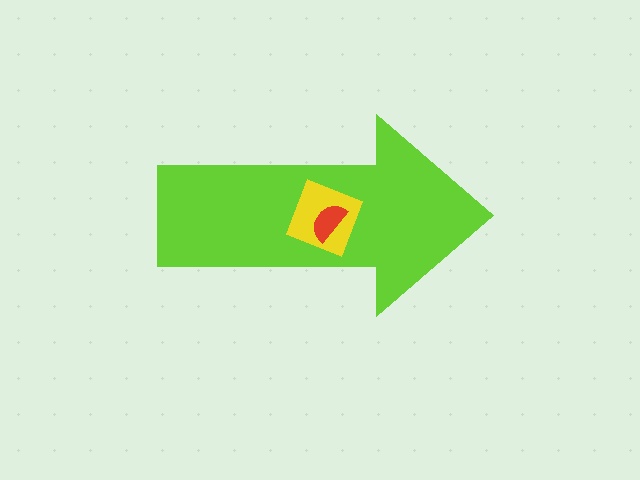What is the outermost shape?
The lime arrow.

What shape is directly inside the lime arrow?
The yellow square.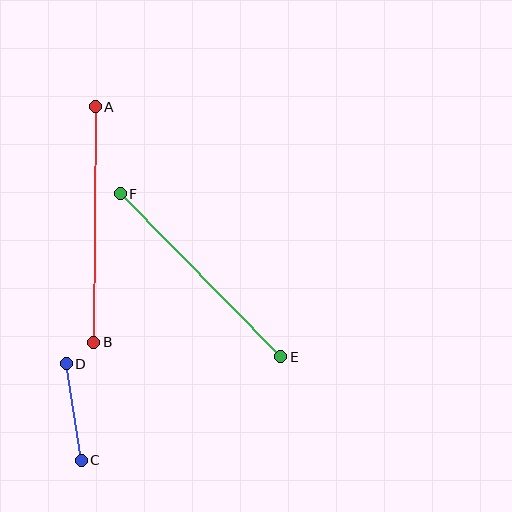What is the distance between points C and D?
The distance is approximately 98 pixels.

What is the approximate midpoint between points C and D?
The midpoint is at approximately (74, 412) pixels.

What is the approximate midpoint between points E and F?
The midpoint is at approximately (201, 275) pixels.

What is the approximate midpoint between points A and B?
The midpoint is at approximately (95, 224) pixels.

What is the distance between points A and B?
The distance is approximately 236 pixels.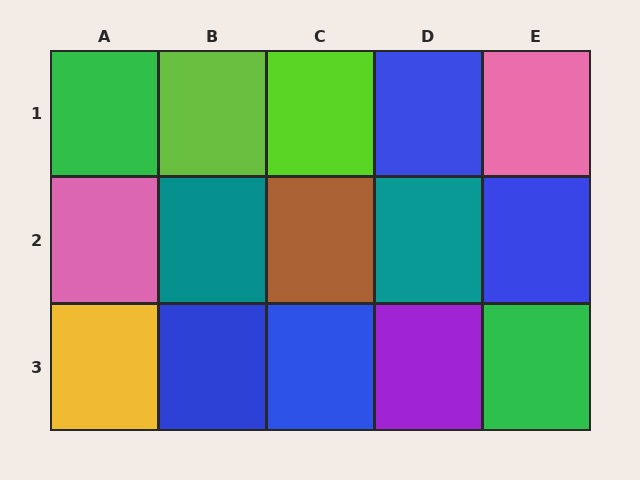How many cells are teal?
2 cells are teal.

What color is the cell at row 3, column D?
Purple.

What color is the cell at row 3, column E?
Green.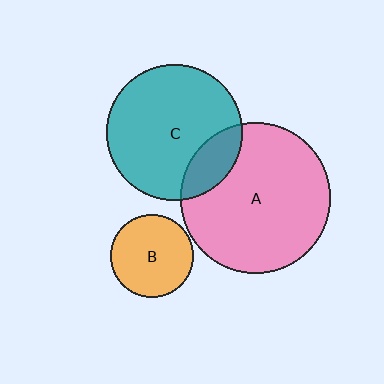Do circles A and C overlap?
Yes.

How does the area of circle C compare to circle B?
Approximately 2.7 times.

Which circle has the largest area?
Circle A (pink).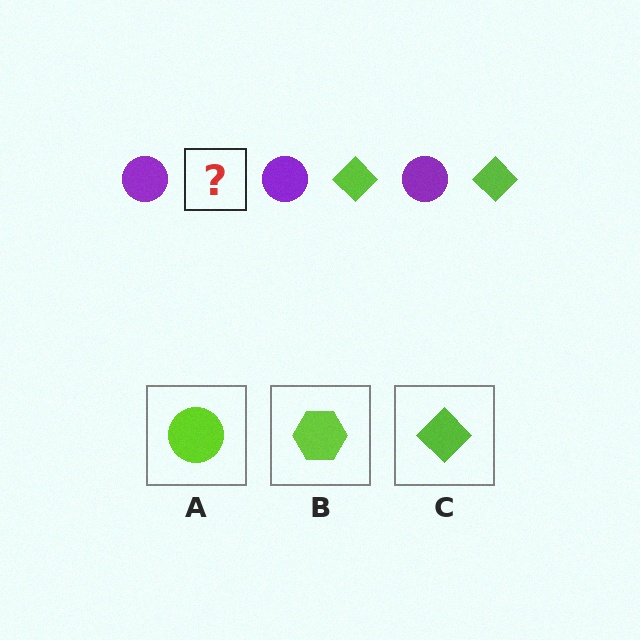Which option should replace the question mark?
Option C.